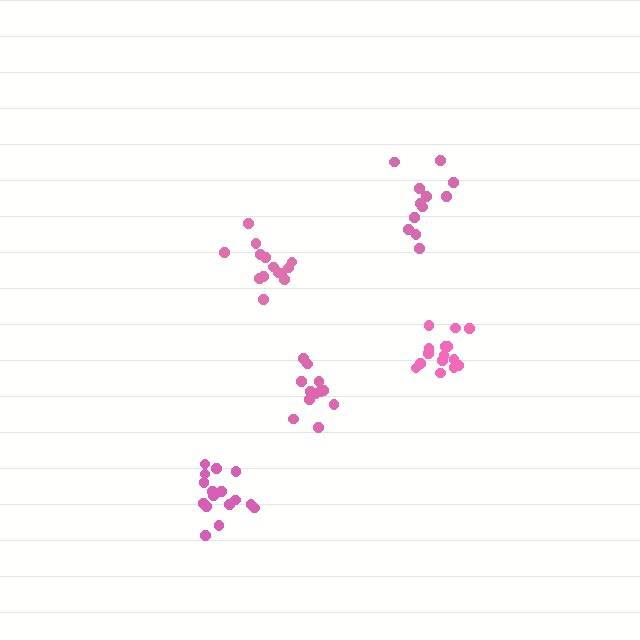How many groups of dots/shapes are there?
There are 5 groups.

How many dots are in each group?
Group 1: 12 dots, Group 2: 15 dots, Group 3: 14 dots, Group 4: 16 dots, Group 5: 12 dots (69 total).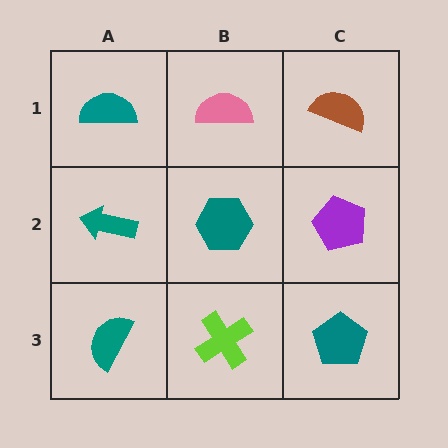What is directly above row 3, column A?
A teal arrow.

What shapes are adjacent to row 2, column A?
A teal semicircle (row 1, column A), a teal semicircle (row 3, column A), a teal hexagon (row 2, column B).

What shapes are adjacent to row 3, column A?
A teal arrow (row 2, column A), a lime cross (row 3, column B).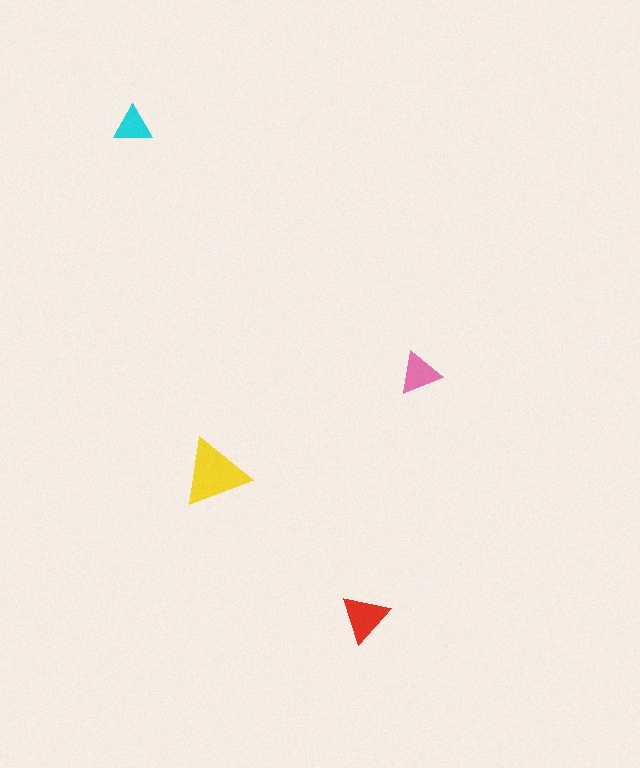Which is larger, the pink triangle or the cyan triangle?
The pink one.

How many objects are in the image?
There are 4 objects in the image.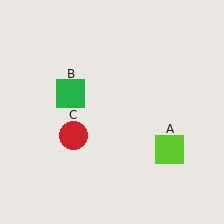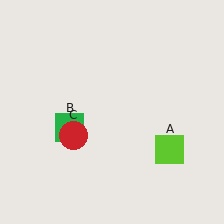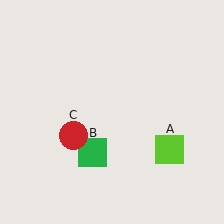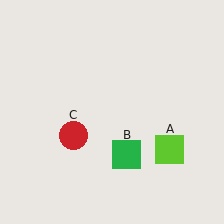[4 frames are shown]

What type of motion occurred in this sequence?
The green square (object B) rotated counterclockwise around the center of the scene.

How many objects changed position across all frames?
1 object changed position: green square (object B).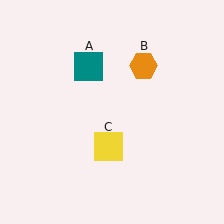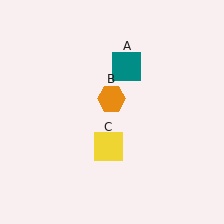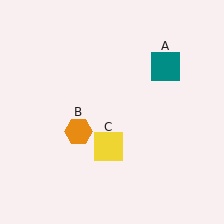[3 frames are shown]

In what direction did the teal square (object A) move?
The teal square (object A) moved right.